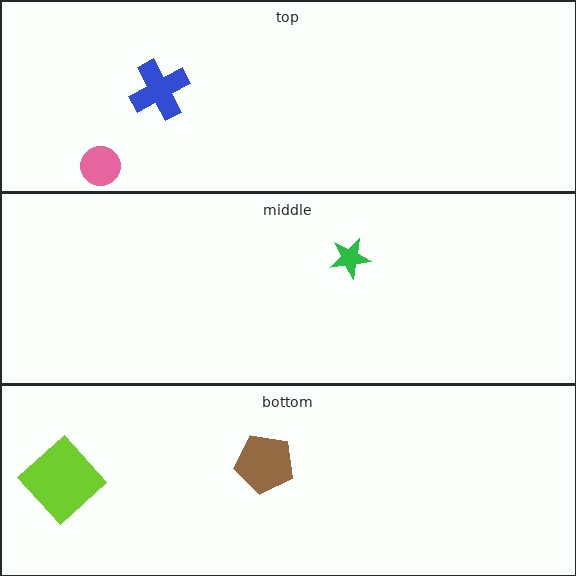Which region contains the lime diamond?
The bottom region.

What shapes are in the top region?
The pink circle, the blue cross.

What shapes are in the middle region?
The green star.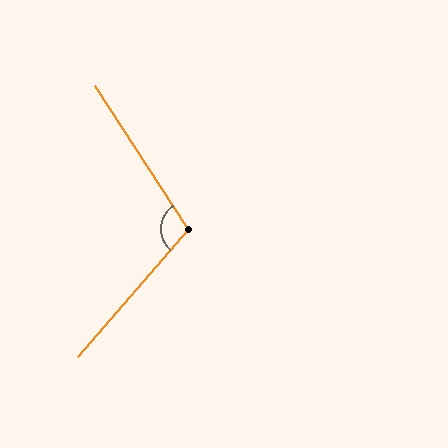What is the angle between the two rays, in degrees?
Approximately 106 degrees.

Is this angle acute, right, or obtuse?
It is obtuse.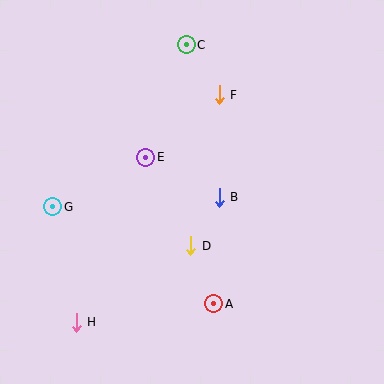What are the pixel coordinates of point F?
Point F is at (219, 95).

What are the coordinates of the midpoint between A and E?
The midpoint between A and E is at (180, 231).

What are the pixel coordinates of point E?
Point E is at (146, 157).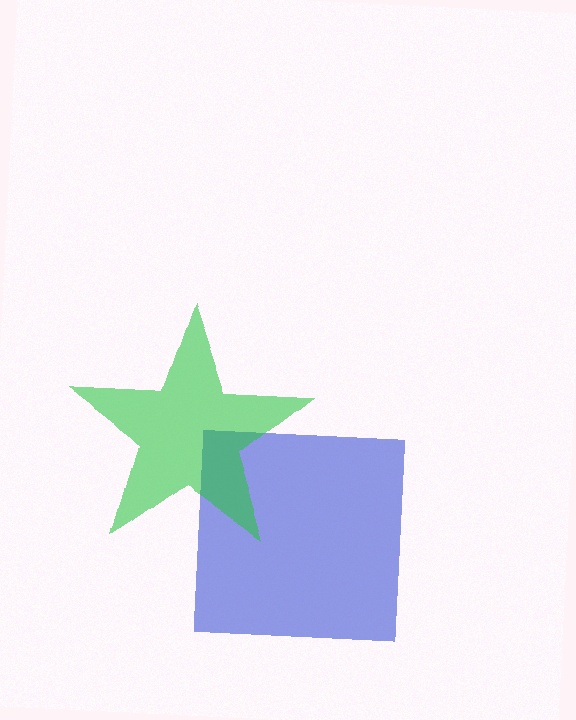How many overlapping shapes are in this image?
There are 2 overlapping shapes in the image.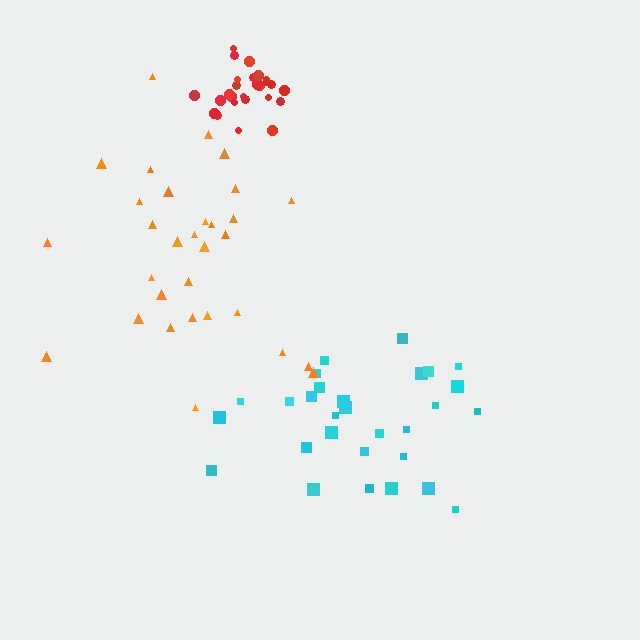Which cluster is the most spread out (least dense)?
Cyan.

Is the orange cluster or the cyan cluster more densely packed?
Orange.